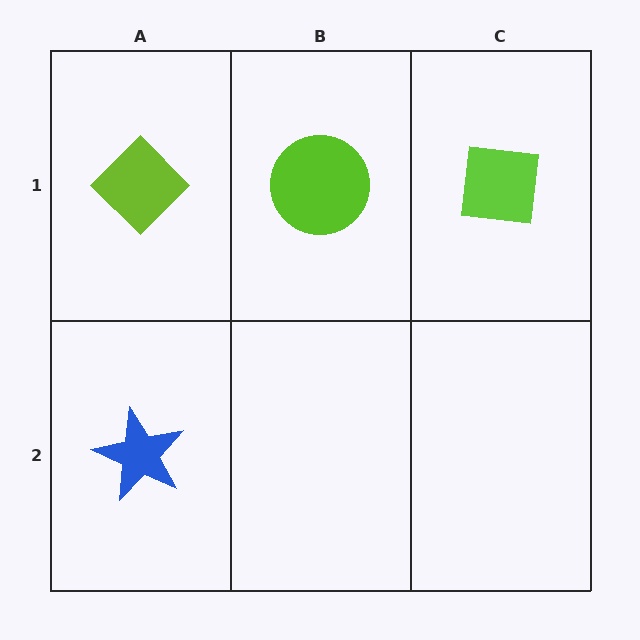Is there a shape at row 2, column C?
No, that cell is empty.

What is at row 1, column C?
A lime square.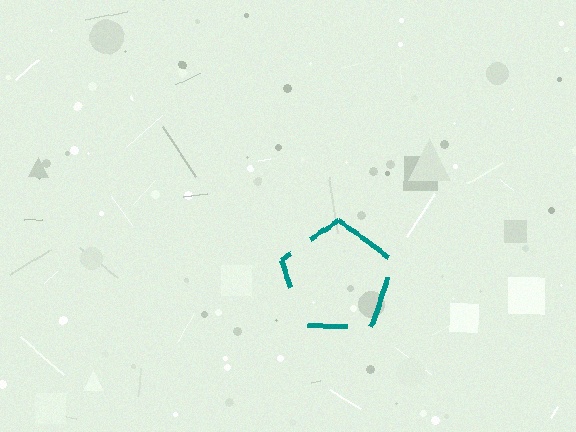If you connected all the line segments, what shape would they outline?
They would outline a pentagon.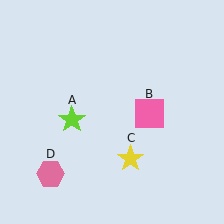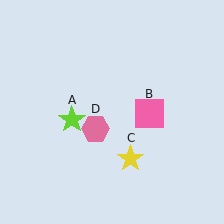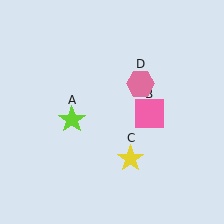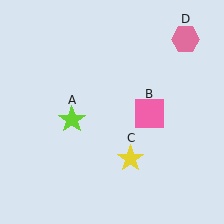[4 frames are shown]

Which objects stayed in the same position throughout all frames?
Lime star (object A) and pink square (object B) and yellow star (object C) remained stationary.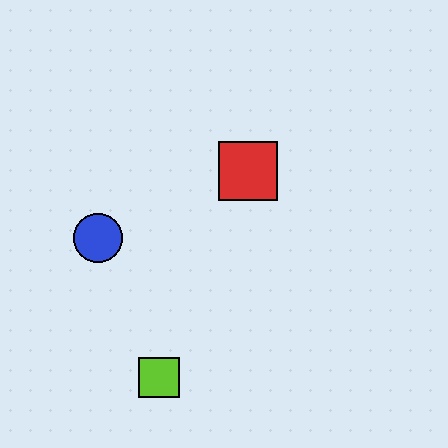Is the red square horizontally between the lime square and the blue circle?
No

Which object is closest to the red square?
The blue circle is closest to the red square.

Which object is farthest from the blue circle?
The red square is farthest from the blue circle.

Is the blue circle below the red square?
Yes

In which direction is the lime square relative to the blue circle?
The lime square is below the blue circle.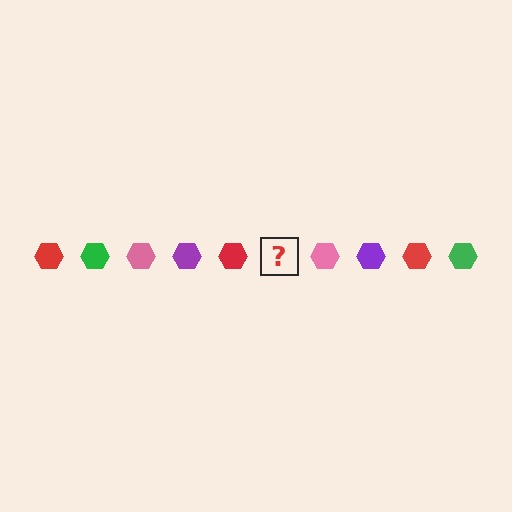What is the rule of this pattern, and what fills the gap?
The rule is that the pattern cycles through red, green, pink, purple hexagons. The gap should be filled with a green hexagon.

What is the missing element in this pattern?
The missing element is a green hexagon.